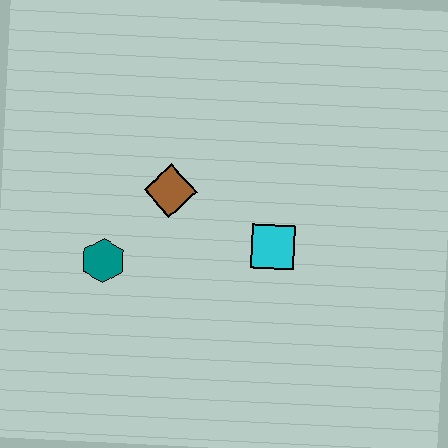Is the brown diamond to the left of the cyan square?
Yes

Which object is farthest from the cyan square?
The teal hexagon is farthest from the cyan square.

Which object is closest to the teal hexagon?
The brown diamond is closest to the teal hexagon.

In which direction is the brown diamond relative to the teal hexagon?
The brown diamond is above the teal hexagon.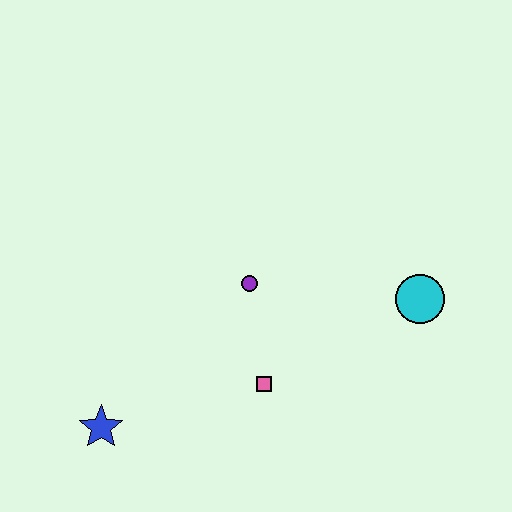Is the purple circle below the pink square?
No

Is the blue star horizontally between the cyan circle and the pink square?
No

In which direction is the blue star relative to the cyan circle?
The blue star is to the left of the cyan circle.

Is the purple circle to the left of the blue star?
No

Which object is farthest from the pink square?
The cyan circle is farthest from the pink square.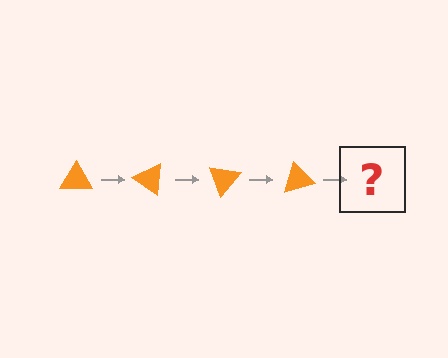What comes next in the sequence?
The next element should be an orange triangle rotated 140 degrees.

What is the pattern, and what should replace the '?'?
The pattern is that the triangle rotates 35 degrees each step. The '?' should be an orange triangle rotated 140 degrees.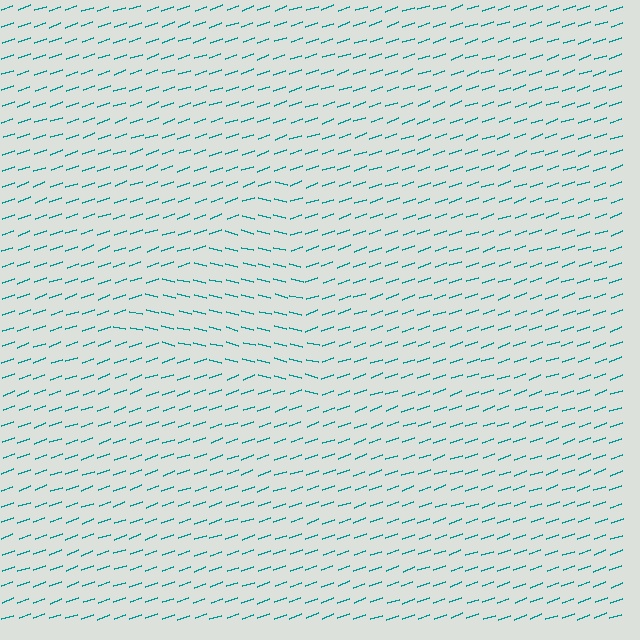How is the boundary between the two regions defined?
The boundary is defined purely by a change in line orientation (approximately 32 degrees difference). All lines are the same color and thickness.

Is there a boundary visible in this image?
Yes, there is a texture boundary formed by a change in line orientation.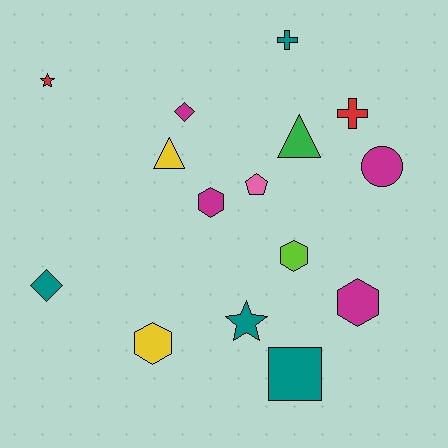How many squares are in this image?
There is 1 square.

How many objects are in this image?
There are 15 objects.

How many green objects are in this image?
There is 1 green object.